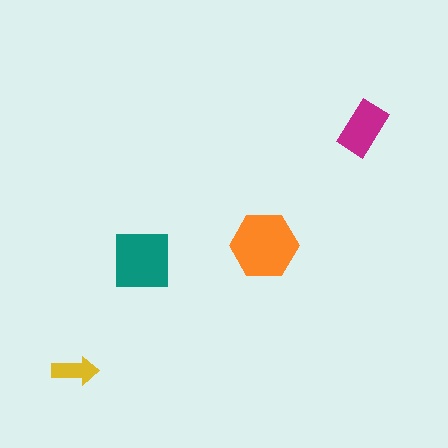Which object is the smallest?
The yellow arrow.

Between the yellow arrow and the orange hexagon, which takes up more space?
The orange hexagon.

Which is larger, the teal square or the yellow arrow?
The teal square.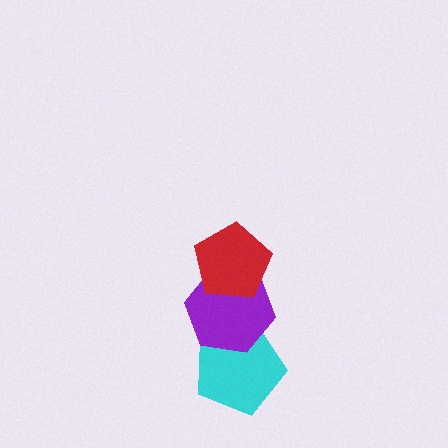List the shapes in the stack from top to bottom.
From top to bottom: the red pentagon, the purple hexagon, the cyan pentagon.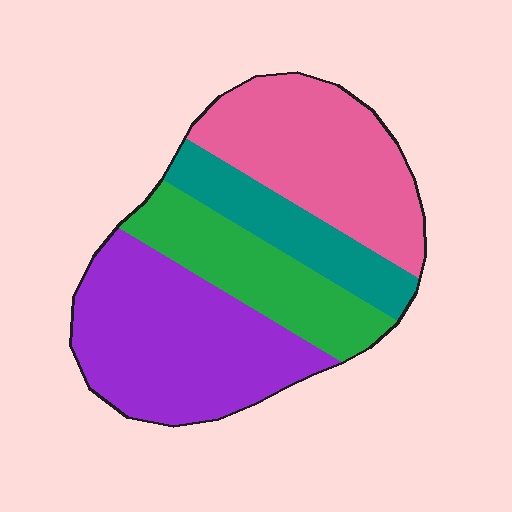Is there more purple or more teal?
Purple.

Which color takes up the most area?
Purple, at roughly 35%.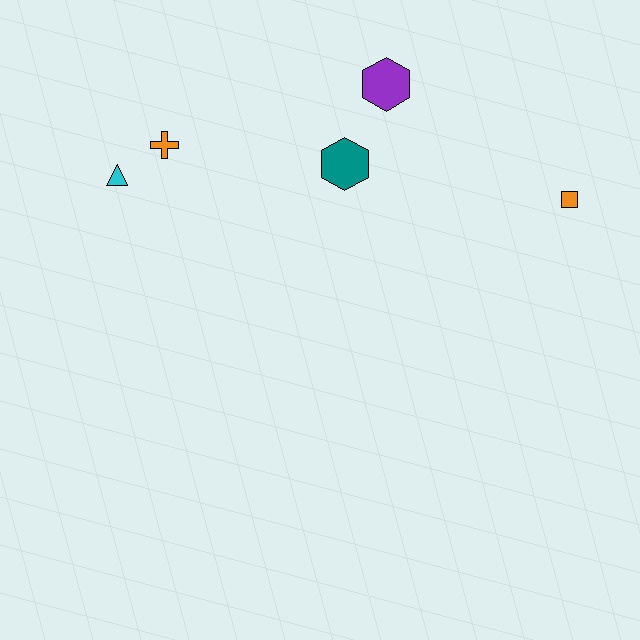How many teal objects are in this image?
There is 1 teal object.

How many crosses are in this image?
There is 1 cross.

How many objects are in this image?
There are 5 objects.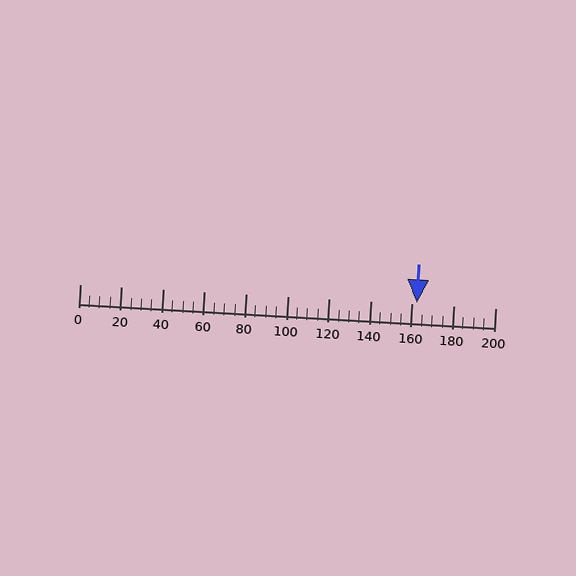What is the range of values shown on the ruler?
The ruler shows values from 0 to 200.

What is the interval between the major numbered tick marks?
The major tick marks are spaced 20 units apart.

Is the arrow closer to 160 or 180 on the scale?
The arrow is closer to 160.